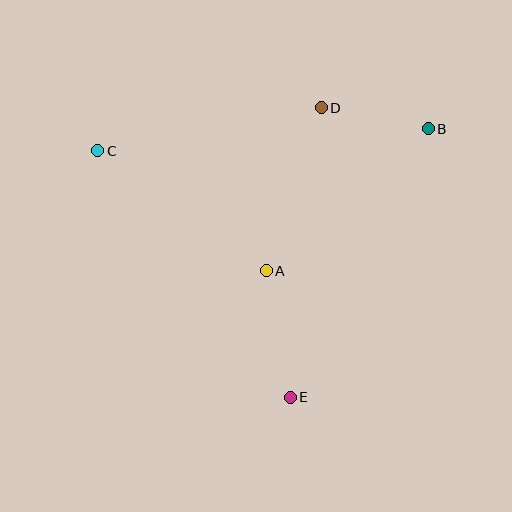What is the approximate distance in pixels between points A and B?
The distance between A and B is approximately 215 pixels.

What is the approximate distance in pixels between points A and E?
The distance between A and E is approximately 129 pixels.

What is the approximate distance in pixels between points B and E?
The distance between B and E is approximately 302 pixels.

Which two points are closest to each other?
Points B and D are closest to each other.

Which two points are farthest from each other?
Points B and C are farthest from each other.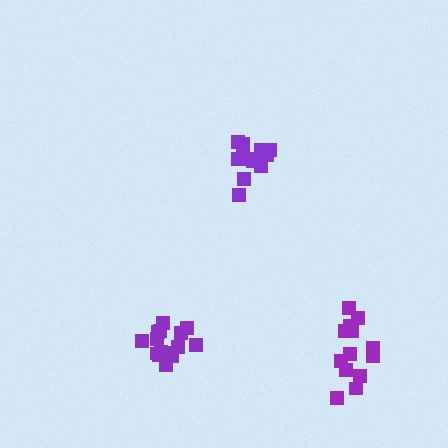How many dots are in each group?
Group 1: 13 dots, Group 2: 15 dots, Group 3: 13 dots (41 total).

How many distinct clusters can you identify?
There are 3 distinct clusters.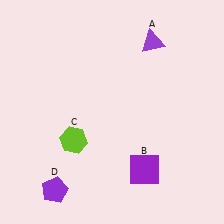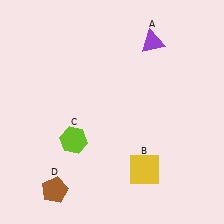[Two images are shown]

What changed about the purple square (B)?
In Image 1, B is purple. In Image 2, it changed to yellow.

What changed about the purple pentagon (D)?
In Image 1, D is purple. In Image 2, it changed to brown.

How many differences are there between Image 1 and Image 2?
There are 2 differences between the two images.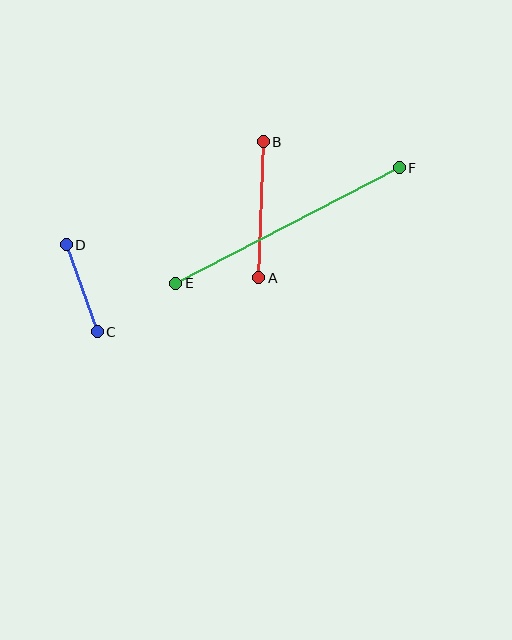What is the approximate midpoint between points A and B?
The midpoint is at approximately (261, 210) pixels.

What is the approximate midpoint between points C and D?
The midpoint is at approximately (82, 288) pixels.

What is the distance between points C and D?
The distance is approximately 92 pixels.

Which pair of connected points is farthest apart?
Points E and F are farthest apart.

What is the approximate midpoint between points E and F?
The midpoint is at approximately (288, 226) pixels.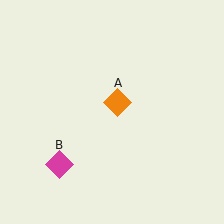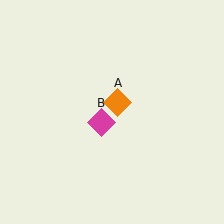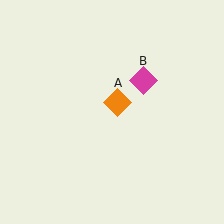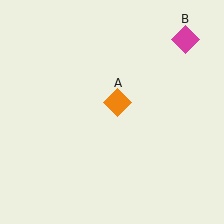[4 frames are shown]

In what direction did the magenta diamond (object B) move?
The magenta diamond (object B) moved up and to the right.